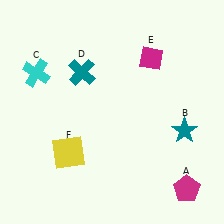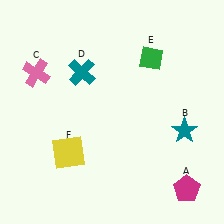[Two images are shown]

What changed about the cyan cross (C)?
In Image 1, C is cyan. In Image 2, it changed to pink.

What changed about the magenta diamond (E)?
In Image 1, E is magenta. In Image 2, it changed to green.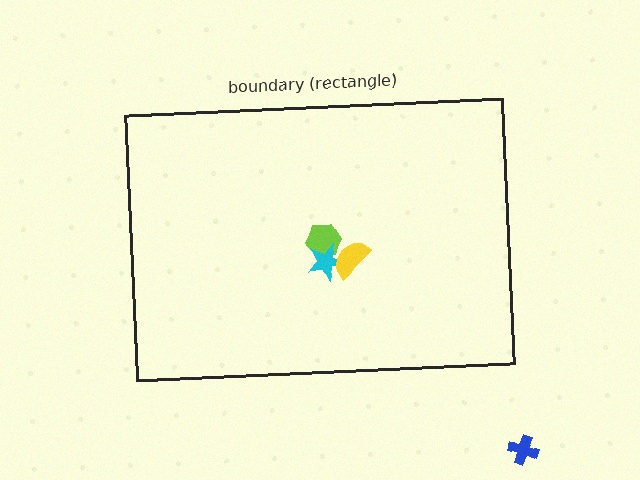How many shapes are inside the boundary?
3 inside, 1 outside.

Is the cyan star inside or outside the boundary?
Inside.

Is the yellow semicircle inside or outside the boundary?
Inside.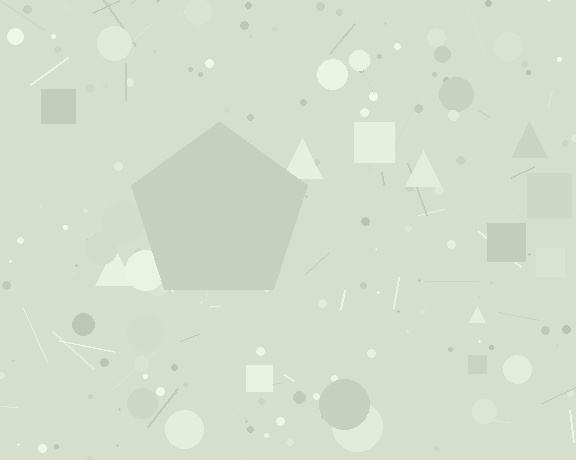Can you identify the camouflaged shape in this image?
The camouflaged shape is a pentagon.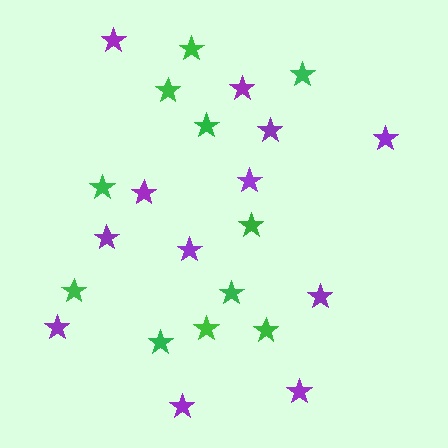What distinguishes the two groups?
There are 2 groups: one group of purple stars (12) and one group of green stars (11).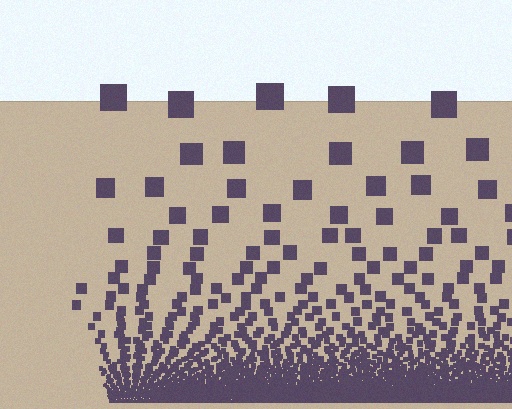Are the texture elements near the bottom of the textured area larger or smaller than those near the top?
Smaller. The gradient is inverted — elements near the bottom are smaller and denser.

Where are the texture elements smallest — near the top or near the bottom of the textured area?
Near the bottom.